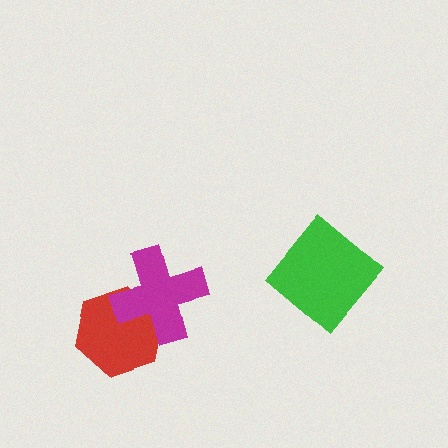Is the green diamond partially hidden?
No, no other shape covers it.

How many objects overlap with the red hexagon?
1 object overlaps with the red hexagon.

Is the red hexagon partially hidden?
Yes, it is partially covered by another shape.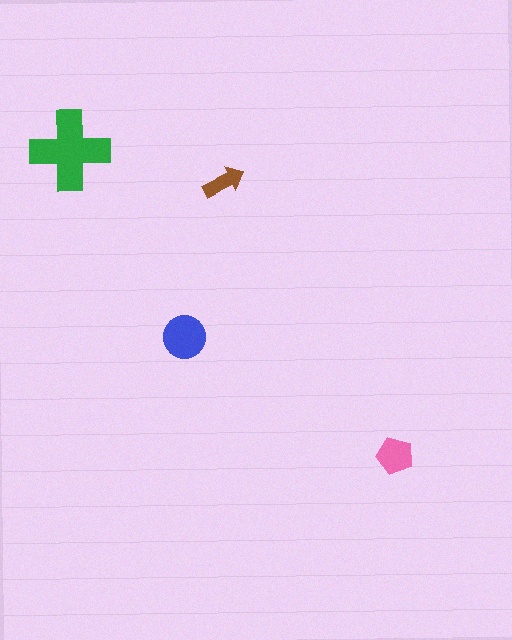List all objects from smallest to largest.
The brown arrow, the pink pentagon, the blue circle, the green cross.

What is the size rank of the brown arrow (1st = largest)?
4th.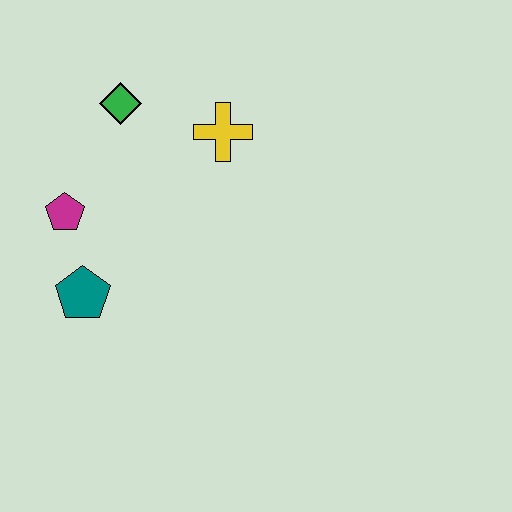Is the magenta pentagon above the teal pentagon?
Yes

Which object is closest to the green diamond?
The yellow cross is closest to the green diamond.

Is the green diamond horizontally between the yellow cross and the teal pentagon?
Yes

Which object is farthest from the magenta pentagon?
The yellow cross is farthest from the magenta pentagon.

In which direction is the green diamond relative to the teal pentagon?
The green diamond is above the teal pentagon.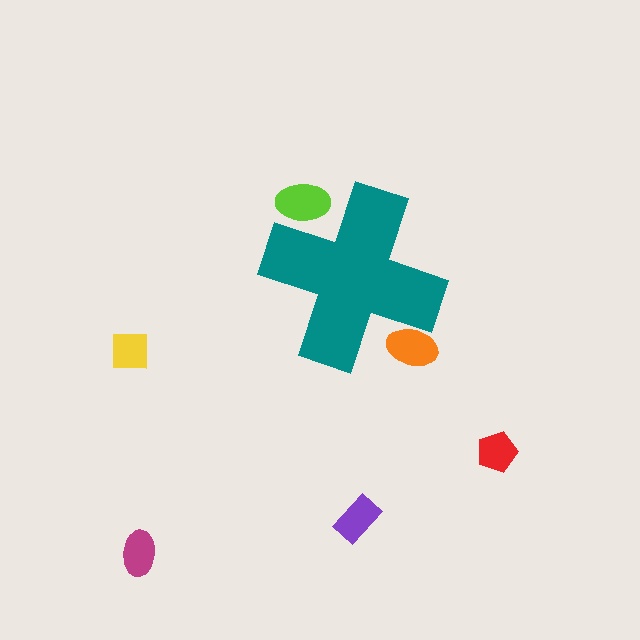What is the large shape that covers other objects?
A teal cross.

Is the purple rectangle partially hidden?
No, the purple rectangle is fully visible.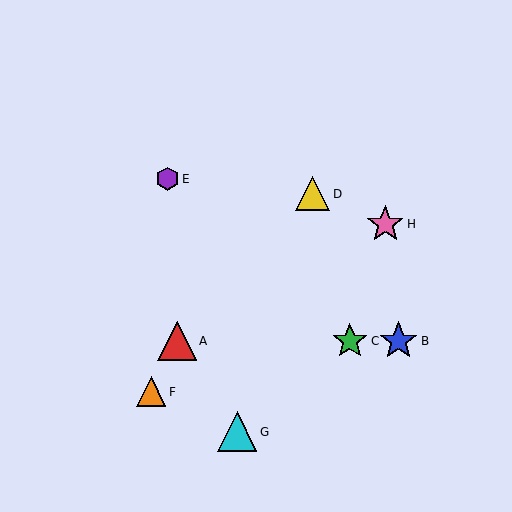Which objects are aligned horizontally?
Objects A, B, C are aligned horizontally.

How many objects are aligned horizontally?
3 objects (A, B, C) are aligned horizontally.